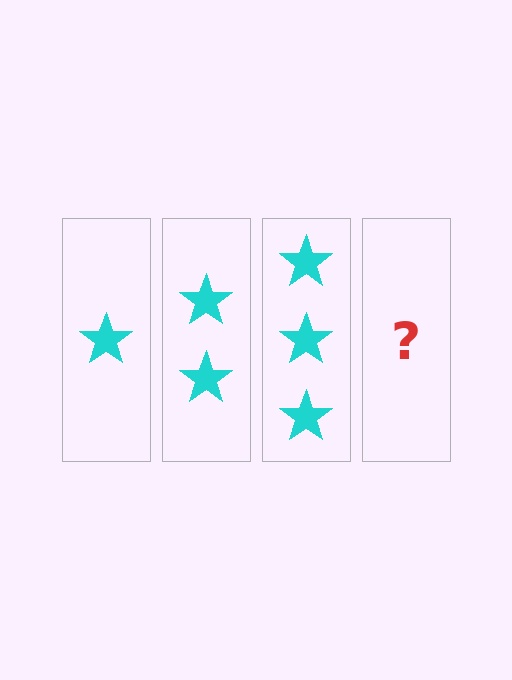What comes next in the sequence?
The next element should be 4 stars.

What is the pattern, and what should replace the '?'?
The pattern is that each step adds one more star. The '?' should be 4 stars.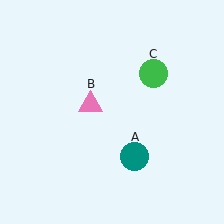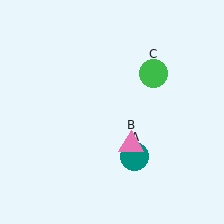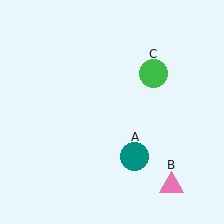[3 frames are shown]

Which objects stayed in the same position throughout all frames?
Teal circle (object A) and green circle (object C) remained stationary.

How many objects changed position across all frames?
1 object changed position: pink triangle (object B).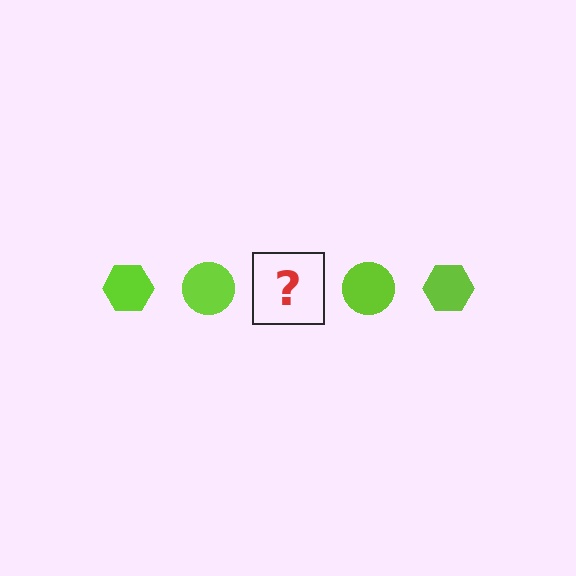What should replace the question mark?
The question mark should be replaced with a lime hexagon.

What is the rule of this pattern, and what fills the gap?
The rule is that the pattern cycles through hexagon, circle shapes in lime. The gap should be filled with a lime hexagon.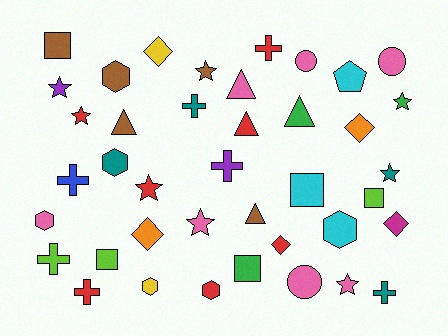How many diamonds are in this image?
There are 5 diamonds.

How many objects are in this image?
There are 40 objects.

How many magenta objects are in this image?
There is 1 magenta object.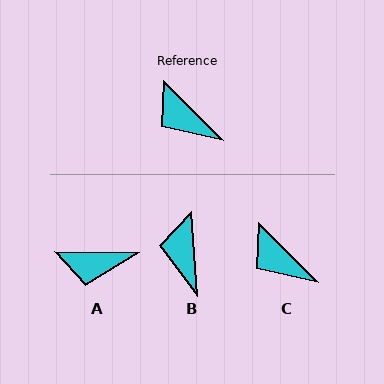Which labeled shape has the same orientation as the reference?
C.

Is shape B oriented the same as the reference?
No, it is off by about 41 degrees.